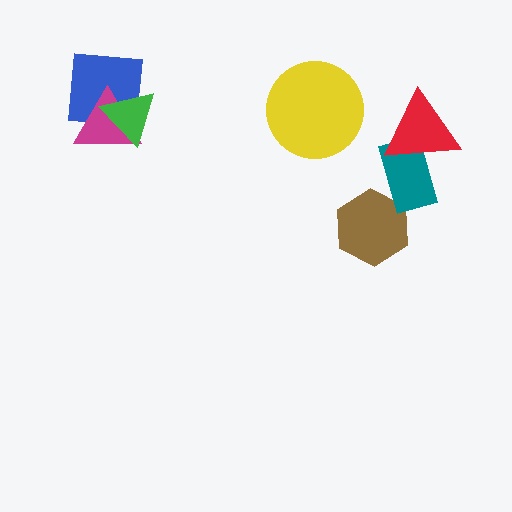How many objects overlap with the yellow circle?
0 objects overlap with the yellow circle.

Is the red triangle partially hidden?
No, no other shape covers it.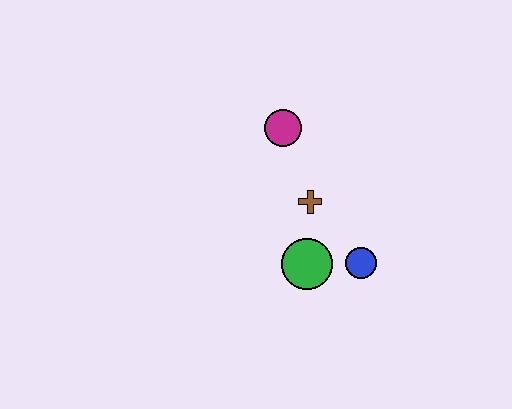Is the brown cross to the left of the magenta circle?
No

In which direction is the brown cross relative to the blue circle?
The brown cross is above the blue circle.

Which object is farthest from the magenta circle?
The blue circle is farthest from the magenta circle.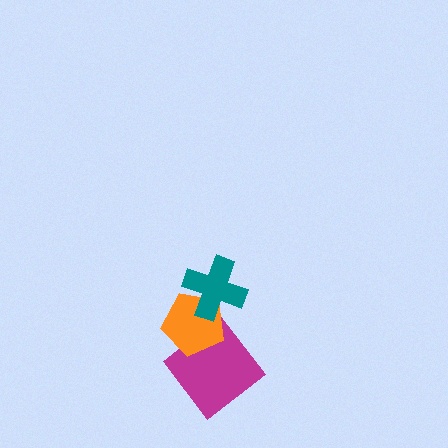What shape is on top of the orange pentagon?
The teal cross is on top of the orange pentagon.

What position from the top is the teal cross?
The teal cross is 1st from the top.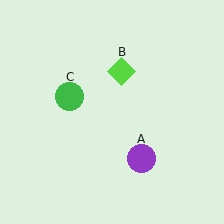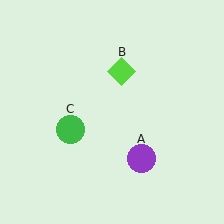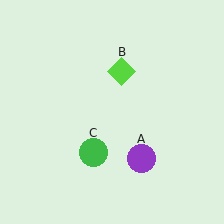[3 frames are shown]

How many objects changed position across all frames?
1 object changed position: green circle (object C).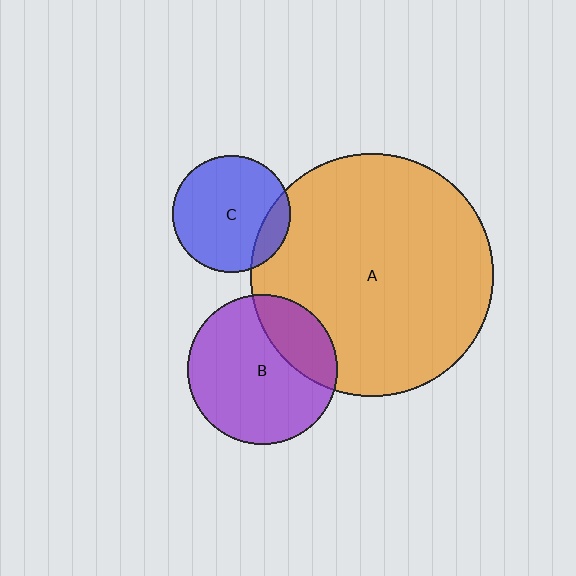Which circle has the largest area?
Circle A (orange).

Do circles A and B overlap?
Yes.